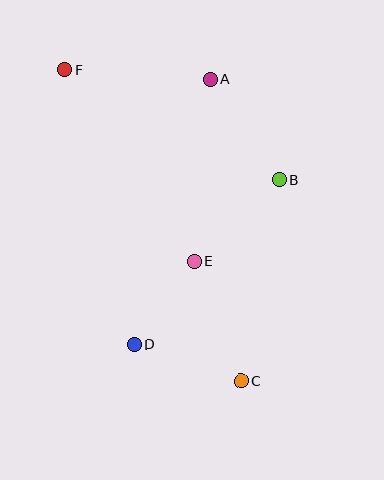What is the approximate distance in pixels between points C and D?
The distance between C and D is approximately 112 pixels.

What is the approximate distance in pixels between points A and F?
The distance between A and F is approximately 146 pixels.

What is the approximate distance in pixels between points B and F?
The distance between B and F is approximately 241 pixels.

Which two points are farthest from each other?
Points C and F are farthest from each other.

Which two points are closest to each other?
Points D and E are closest to each other.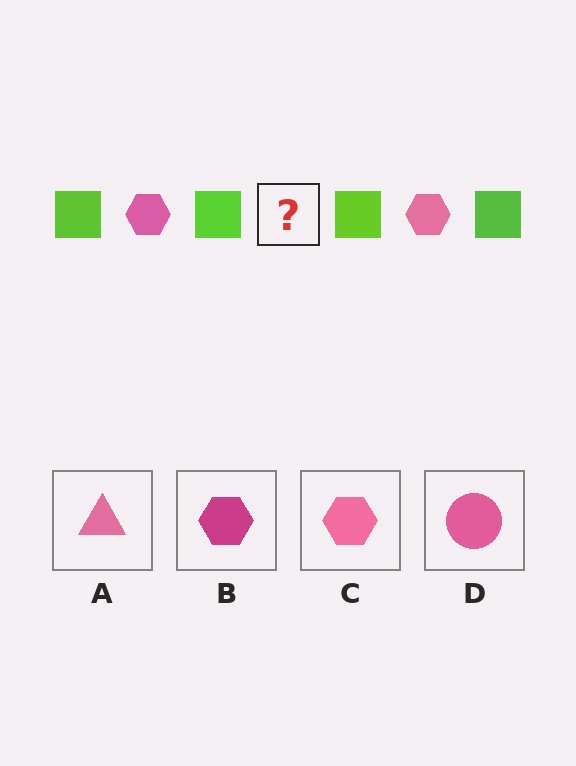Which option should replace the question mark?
Option C.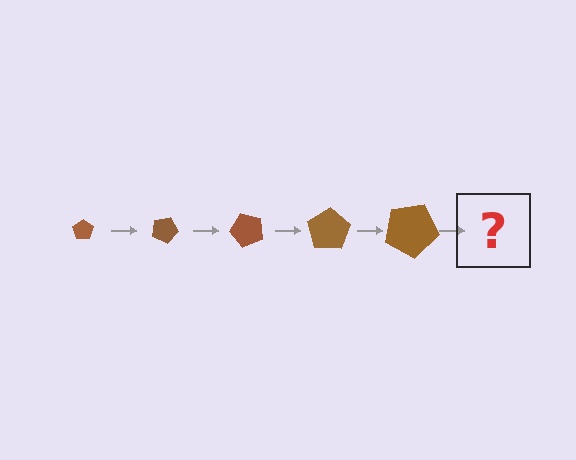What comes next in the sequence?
The next element should be a pentagon, larger than the previous one and rotated 125 degrees from the start.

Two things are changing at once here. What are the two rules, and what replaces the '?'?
The two rules are that the pentagon grows larger each step and it rotates 25 degrees each step. The '?' should be a pentagon, larger than the previous one and rotated 125 degrees from the start.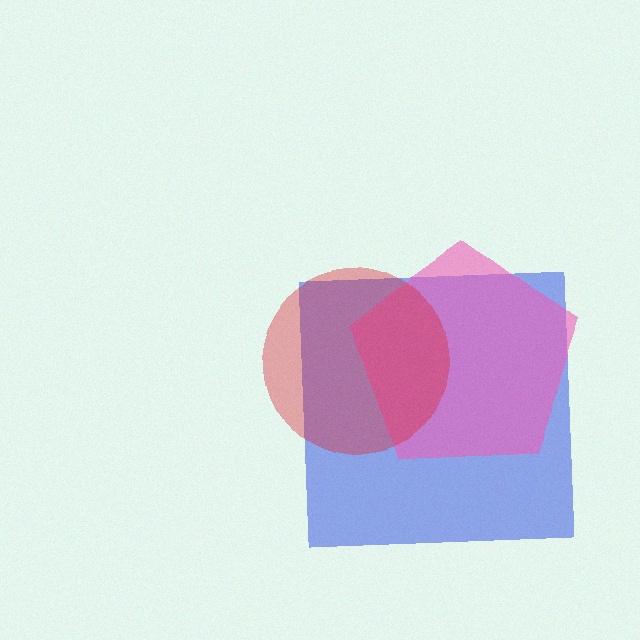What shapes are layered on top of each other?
The layered shapes are: a blue square, a pink pentagon, a red circle.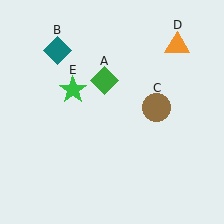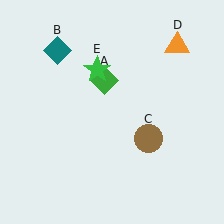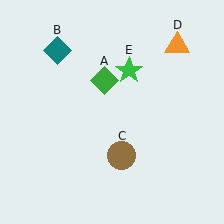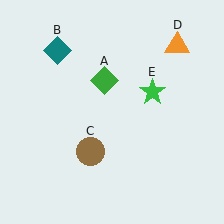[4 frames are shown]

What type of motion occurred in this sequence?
The brown circle (object C), green star (object E) rotated clockwise around the center of the scene.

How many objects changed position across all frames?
2 objects changed position: brown circle (object C), green star (object E).